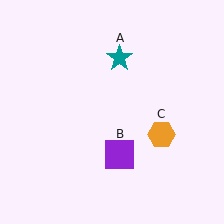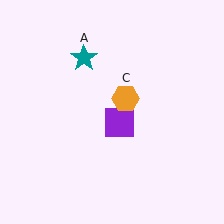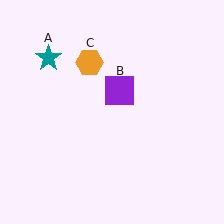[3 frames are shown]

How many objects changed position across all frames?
3 objects changed position: teal star (object A), purple square (object B), orange hexagon (object C).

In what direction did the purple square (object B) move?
The purple square (object B) moved up.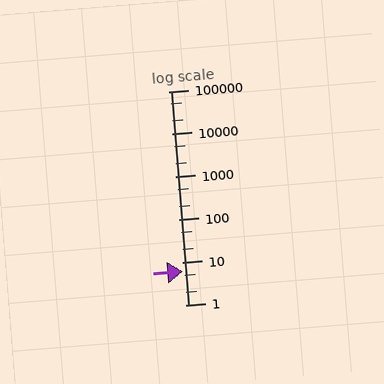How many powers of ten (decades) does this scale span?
The scale spans 5 decades, from 1 to 100000.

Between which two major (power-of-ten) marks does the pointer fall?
The pointer is between 1 and 10.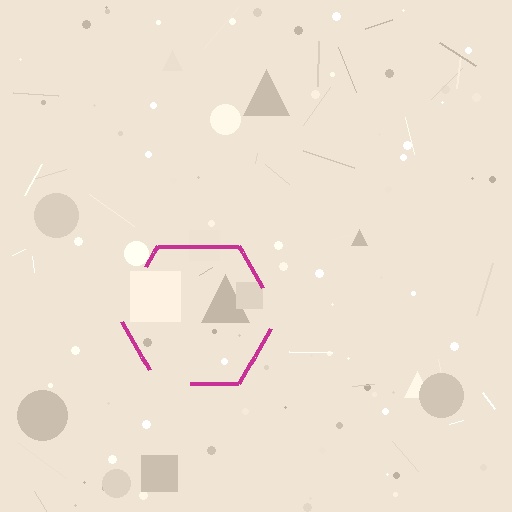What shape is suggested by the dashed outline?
The dashed outline suggests a hexagon.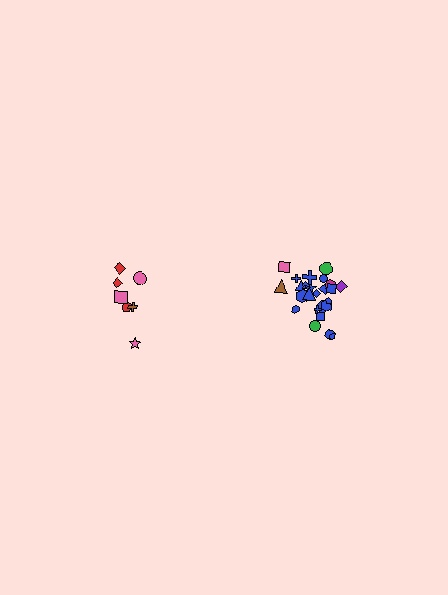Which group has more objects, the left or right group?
The right group.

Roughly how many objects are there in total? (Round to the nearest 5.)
Roughly 30 objects in total.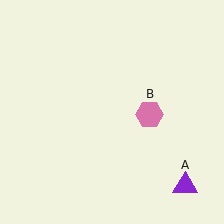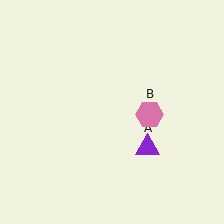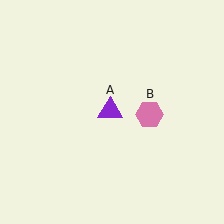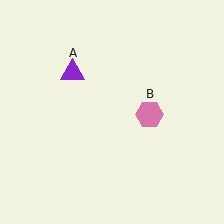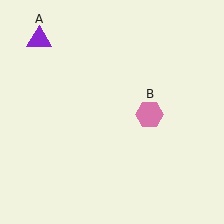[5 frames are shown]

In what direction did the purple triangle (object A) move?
The purple triangle (object A) moved up and to the left.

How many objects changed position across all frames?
1 object changed position: purple triangle (object A).